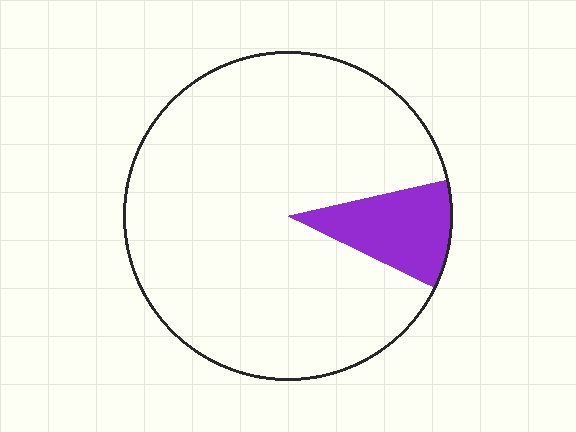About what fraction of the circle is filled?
About one tenth (1/10).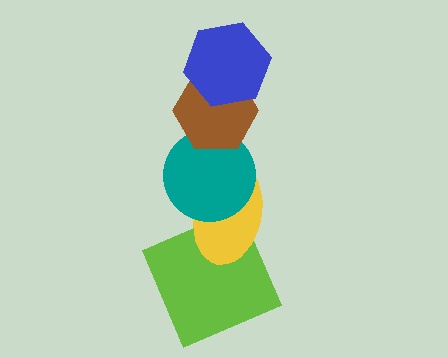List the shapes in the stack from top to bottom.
From top to bottom: the blue hexagon, the brown hexagon, the teal circle, the yellow ellipse, the lime square.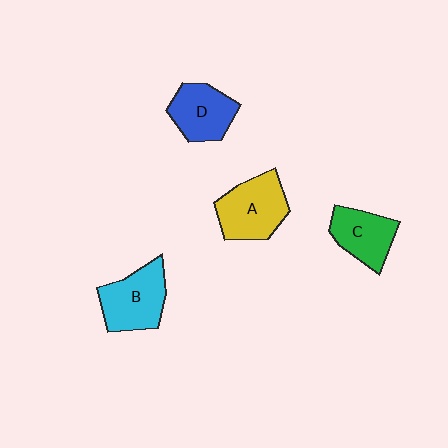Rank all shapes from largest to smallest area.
From largest to smallest: A (yellow), B (cyan), D (blue), C (green).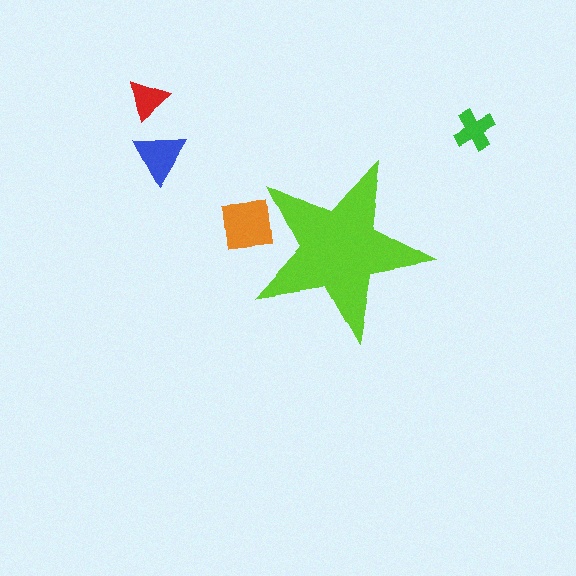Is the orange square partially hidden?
Yes, the orange square is partially hidden behind the lime star.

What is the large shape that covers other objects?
A lime star.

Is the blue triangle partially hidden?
No, the blue triangle is fully visible.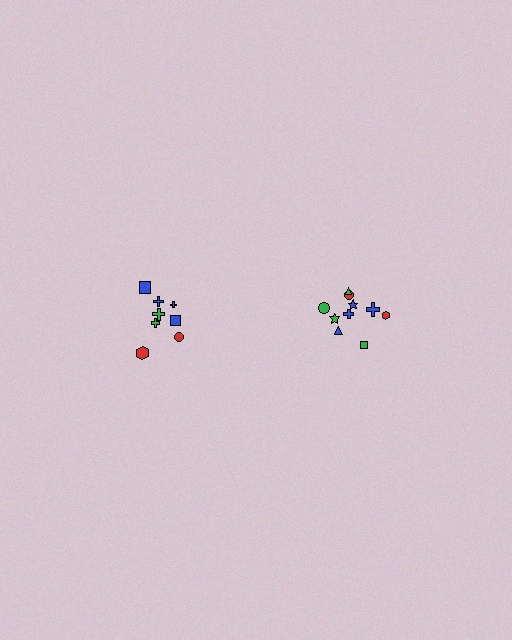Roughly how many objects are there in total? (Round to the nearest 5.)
Roughly 20 objects in total.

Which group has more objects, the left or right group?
The right group.